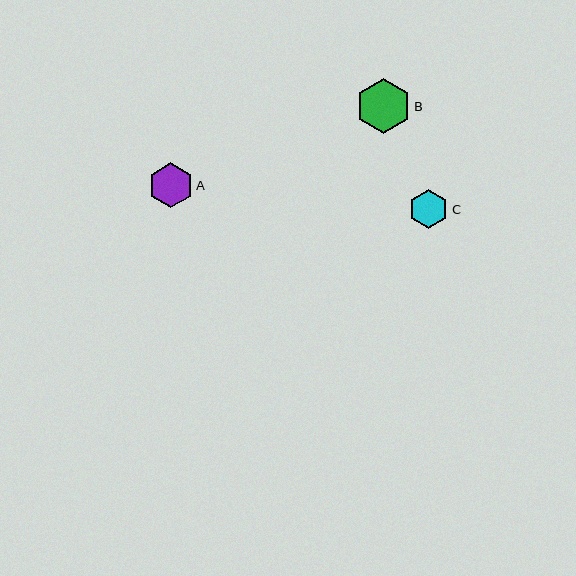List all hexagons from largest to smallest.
From largest to smallest: B, A, C.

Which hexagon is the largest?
Hexagon B is the largest with a size of approximately 55 pixels.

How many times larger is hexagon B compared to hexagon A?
Hexagon B is approximately 1.2 times the size of hexagon A.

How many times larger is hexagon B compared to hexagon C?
Hexagon B is approximately 1.4 times the size of hexagon C.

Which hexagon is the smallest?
Hexagon C is the smallest with a size of approximately 40 pixels.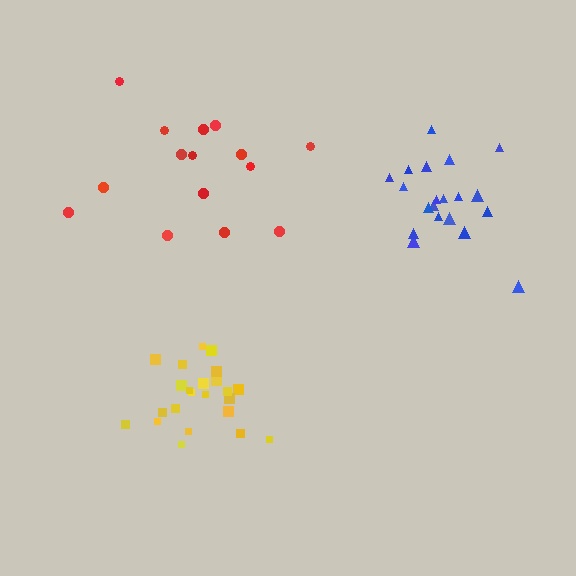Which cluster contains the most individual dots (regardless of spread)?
Yellow (24).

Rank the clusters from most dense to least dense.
yellow, blue, red.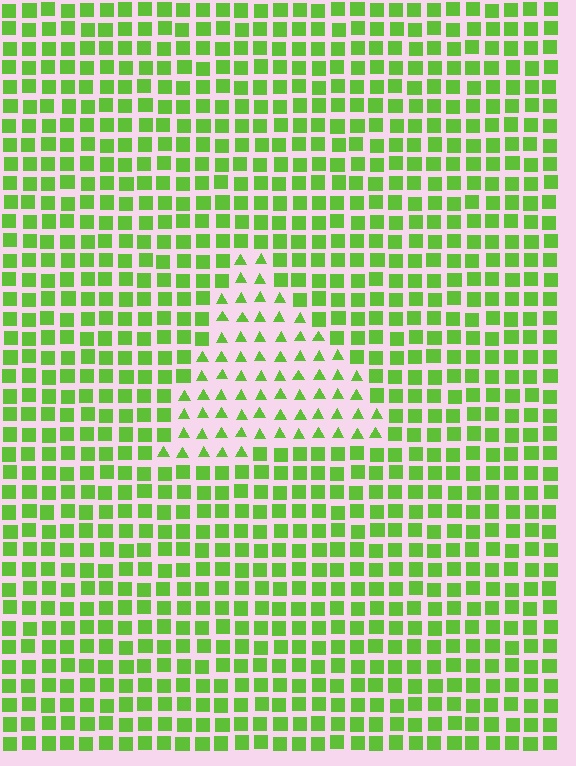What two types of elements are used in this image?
The image uses triangles inside the triangle region and squares outside it.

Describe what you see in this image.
The image is filled with small lime elements arranged in a uniform grid. A triangle-shaped region contains triangles, while the surrounding area contains squares. The boundary is defined purely by the change in element shape.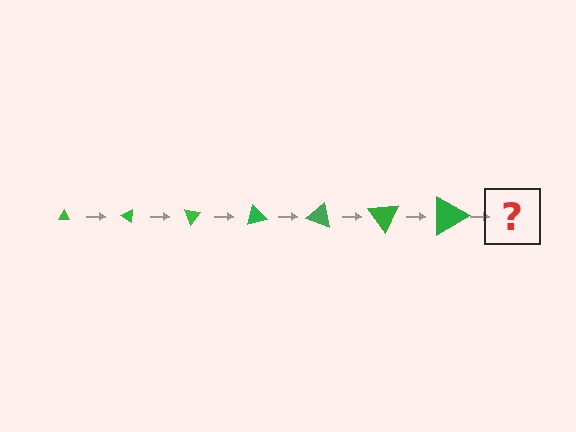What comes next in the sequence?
The next element should be a triangle, larger than the previous one and rotated 245 degrees from the start.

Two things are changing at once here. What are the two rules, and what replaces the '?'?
The two rules are that the triangle grows larger each step and it rotates 35 degrees each step. The '?' should be a triangle, larger than the previous one and rotated 245 degrees from the start.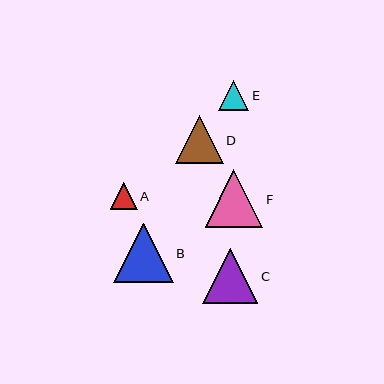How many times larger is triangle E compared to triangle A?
Triangle E is approximately 1.1 times the size of triangle A.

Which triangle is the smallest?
Triangle A is the smallest with a size of approximately 27 pixels.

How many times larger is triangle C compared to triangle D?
Triangle C is approximately 1.2 times the size of triangle D.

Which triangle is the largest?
Triangle B is the largest with a size of approximately 60 pixels.